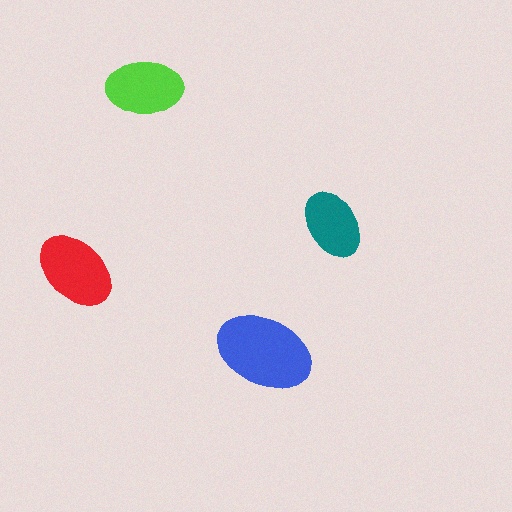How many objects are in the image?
There are 4 objects in the image.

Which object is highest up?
The lime ellipse is topmost.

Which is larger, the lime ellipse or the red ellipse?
The red one.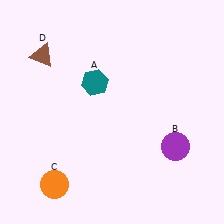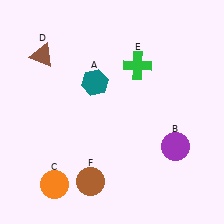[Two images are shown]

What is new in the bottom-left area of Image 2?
A brown circle (F) was added in the bottom-left area of Image 2.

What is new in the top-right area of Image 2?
A green cross (E) was added in the top-right area of Image 2.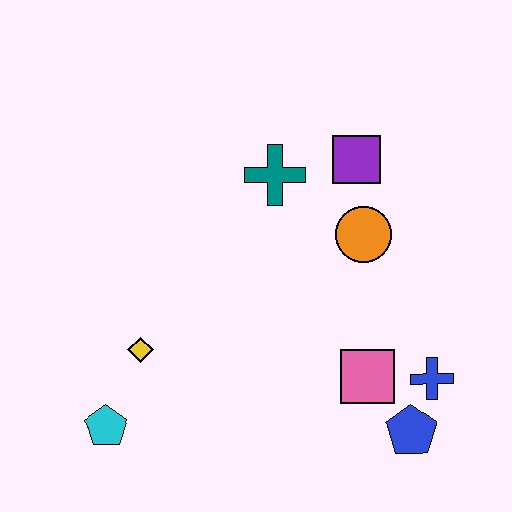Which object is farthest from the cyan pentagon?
The purple square is farthest from the cyan pentagon.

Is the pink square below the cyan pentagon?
No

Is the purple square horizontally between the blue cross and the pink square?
No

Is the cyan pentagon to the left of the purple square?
Yes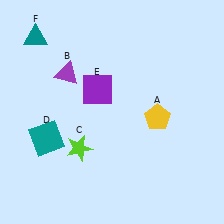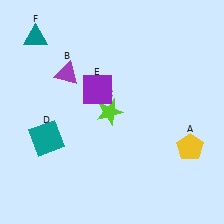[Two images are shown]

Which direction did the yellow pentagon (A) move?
The yellow pentagon (A) moved right.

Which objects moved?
The objects that moved are: the yellow pentagon (A), the lime star (C).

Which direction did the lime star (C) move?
The lime star (C) moved up.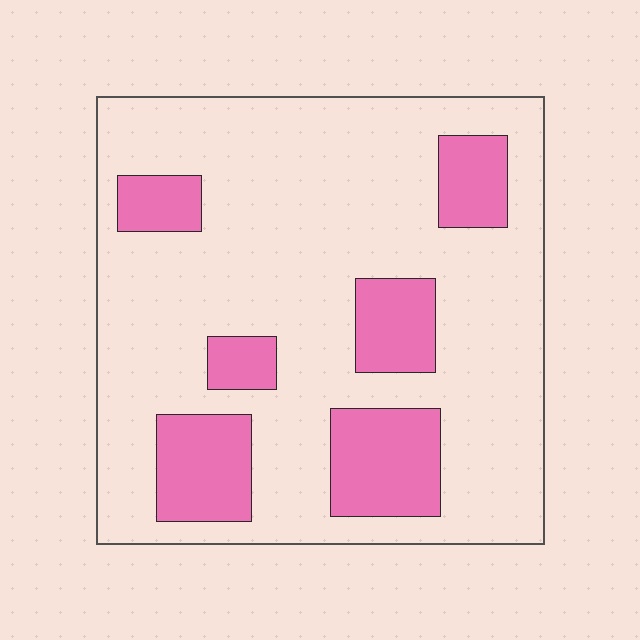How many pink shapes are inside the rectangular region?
6.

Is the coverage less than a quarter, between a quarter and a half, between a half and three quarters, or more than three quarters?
Less than a quarter.